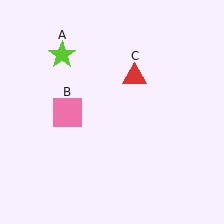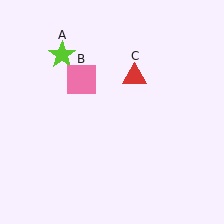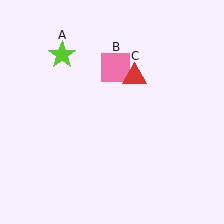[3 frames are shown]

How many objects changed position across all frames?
1 object changed position: pink square (object B).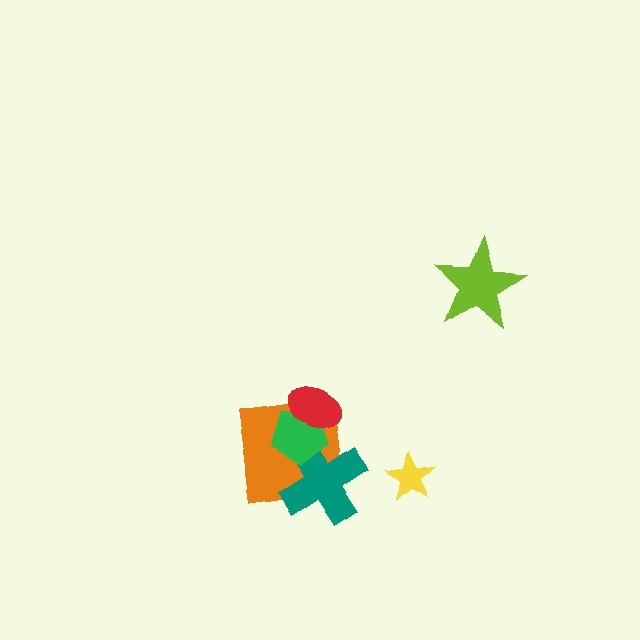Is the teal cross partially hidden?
Yes, it is partially covered by another shape.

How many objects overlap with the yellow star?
0 objects overlap with the yellow star.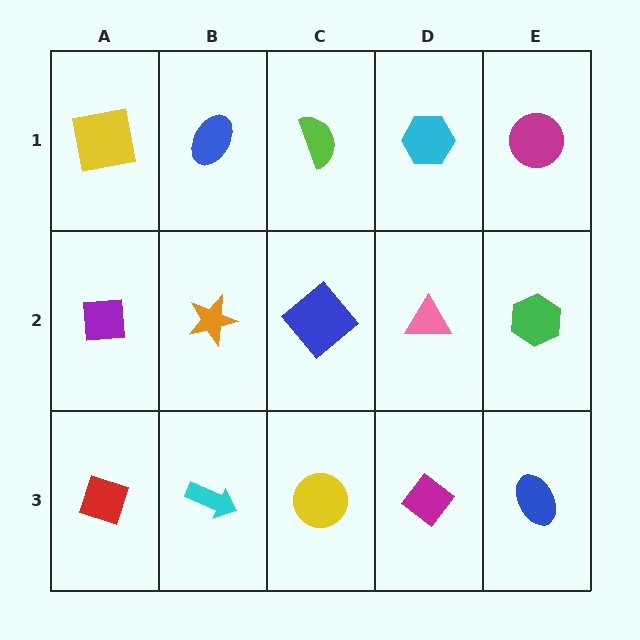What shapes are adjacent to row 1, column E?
A green hexagon (row 2, column E), a cyan hexagon (row 1, column D).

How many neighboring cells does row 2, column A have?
3.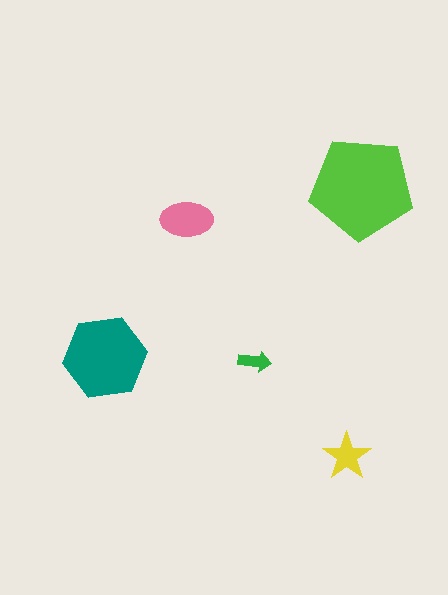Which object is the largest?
The lime pentagon.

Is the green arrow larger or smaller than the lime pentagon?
Smaller.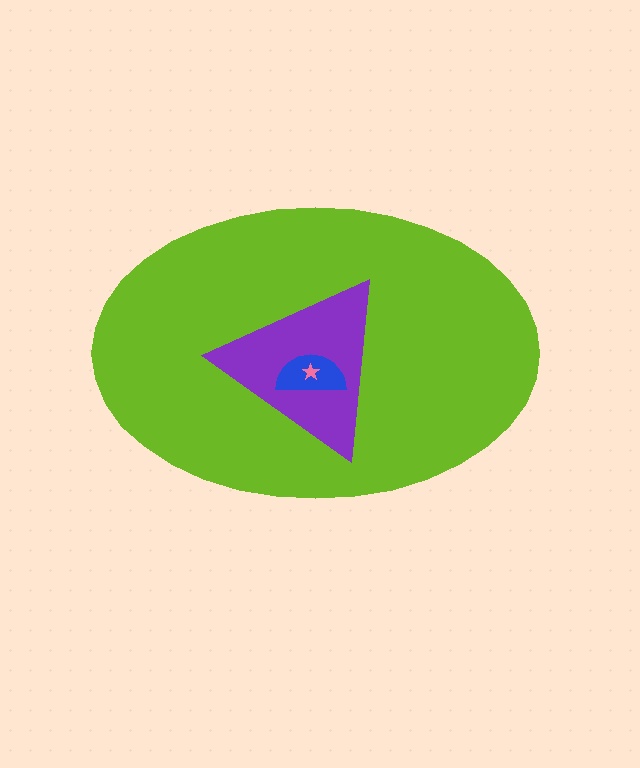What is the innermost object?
The pink star.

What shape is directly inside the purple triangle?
The blue semicircle.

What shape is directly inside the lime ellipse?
The purple triangle.